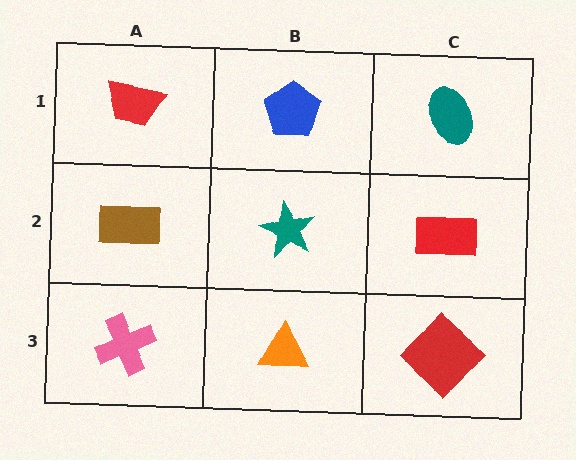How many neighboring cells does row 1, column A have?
2.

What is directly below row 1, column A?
A brown rectangle.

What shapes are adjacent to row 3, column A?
A brown rectangle (row 2, column A), an orange triangle (row 3, column B).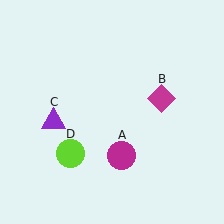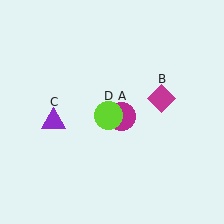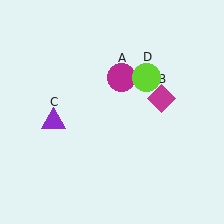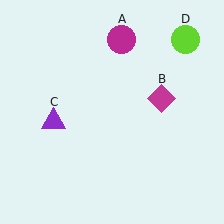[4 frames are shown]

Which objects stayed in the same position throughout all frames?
Magenta diamond (object B) and purple triangle (object C) remained stationary.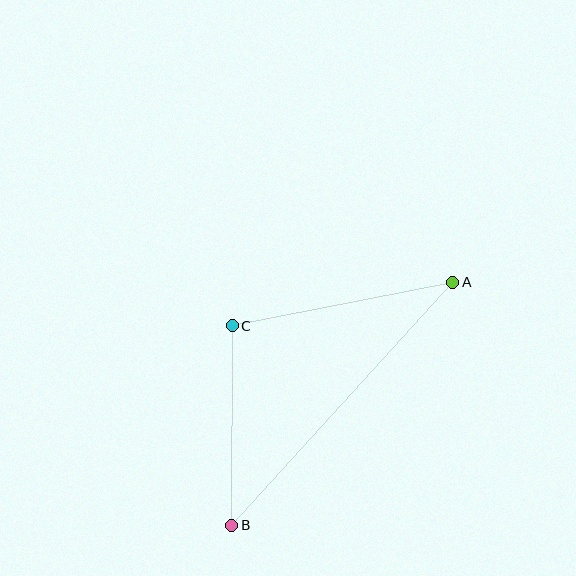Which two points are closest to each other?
Points B and C are closest to each other.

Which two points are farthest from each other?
Points A and B are farthest from each other.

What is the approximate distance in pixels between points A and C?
The distance between A and C is approximately 225 pixels.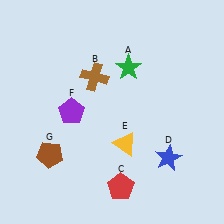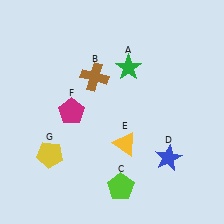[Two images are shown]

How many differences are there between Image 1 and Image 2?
There are 3 differences between the two images.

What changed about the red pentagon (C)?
In Image 1, C is red. In Image 2, it changed to lime.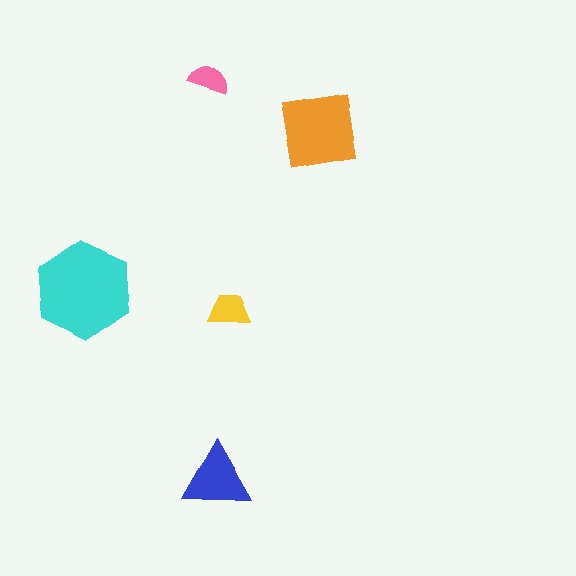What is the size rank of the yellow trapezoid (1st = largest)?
4th.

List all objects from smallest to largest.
The pink semicircle, the yellow trapezoid, the blue triangle, the orange square, the cyan hexagon.